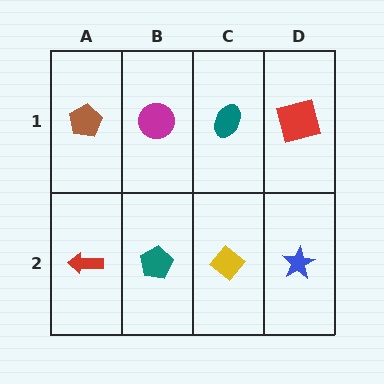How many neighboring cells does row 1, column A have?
2.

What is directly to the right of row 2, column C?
A blue star.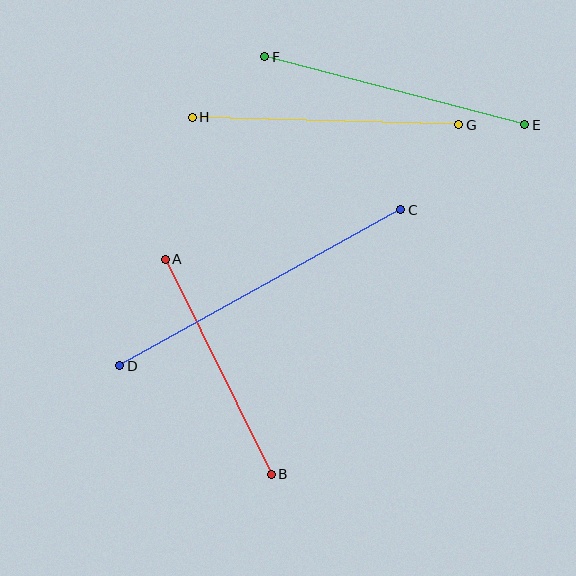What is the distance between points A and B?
The distance is approximately 239 pixels.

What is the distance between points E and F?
The distance is approximately 269 pixels.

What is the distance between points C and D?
The distance is approximately 321 pixels.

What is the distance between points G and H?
The distance is approximately 267 pixels.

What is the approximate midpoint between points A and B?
The midpoint is at approximately (218, 367) pixels.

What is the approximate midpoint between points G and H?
The midpoint is at approximately (326, 121) pixels.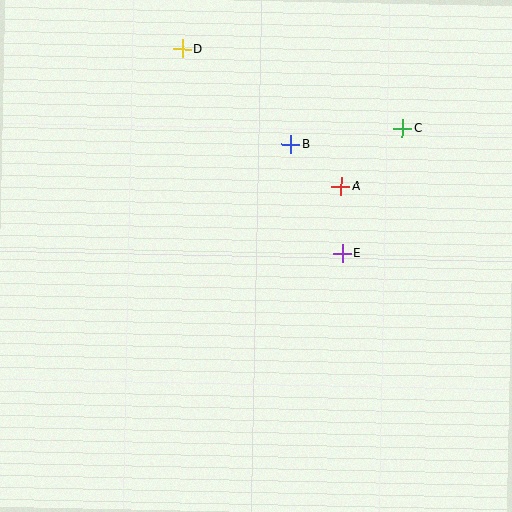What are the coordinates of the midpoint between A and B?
The midpoint between A and B is at (316, 165).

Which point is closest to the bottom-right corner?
Point E is closest to the bottom-right corner.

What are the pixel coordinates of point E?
Point E is at (342, 253).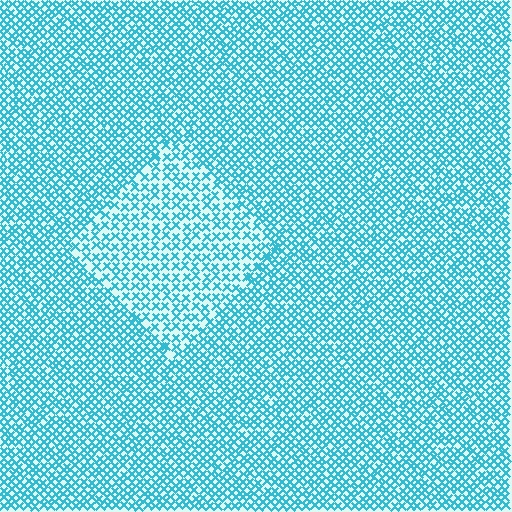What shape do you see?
I see a diamond.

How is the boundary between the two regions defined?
The boundary is defined by a change in element density (approximately 1.6x ratio). All elements are the same color, size, and shape.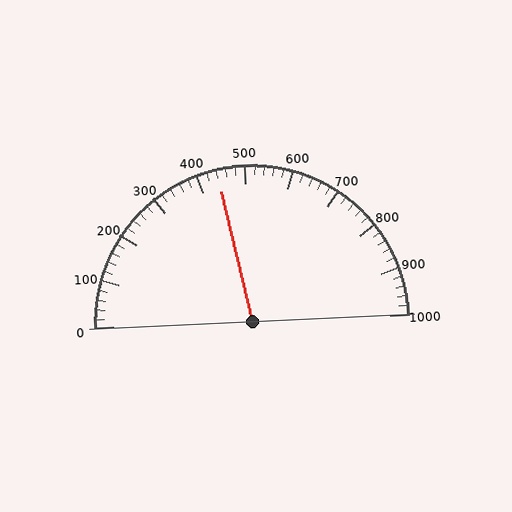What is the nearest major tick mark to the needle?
The nearest major tick mark is 400.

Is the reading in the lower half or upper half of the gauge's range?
The reading is in the lower half of the range (0 to 1000).